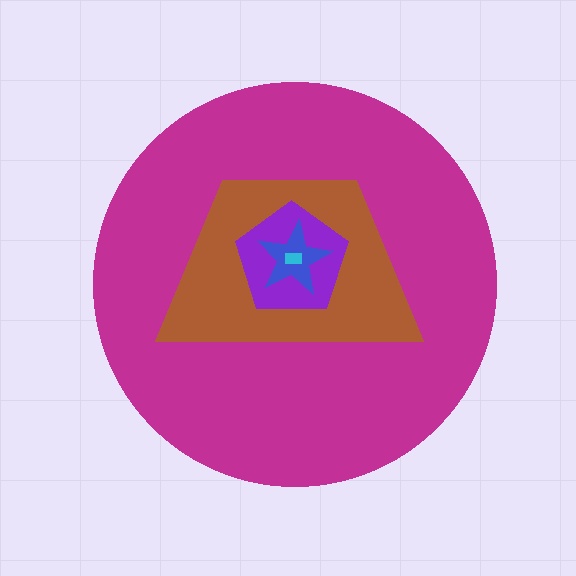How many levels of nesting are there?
5.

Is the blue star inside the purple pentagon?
Yes.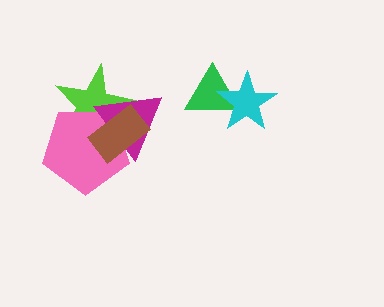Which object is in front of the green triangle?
The cyan star is in front of the green triangle.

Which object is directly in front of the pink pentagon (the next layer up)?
The magenta triangle is directly in front of the pink pentagon.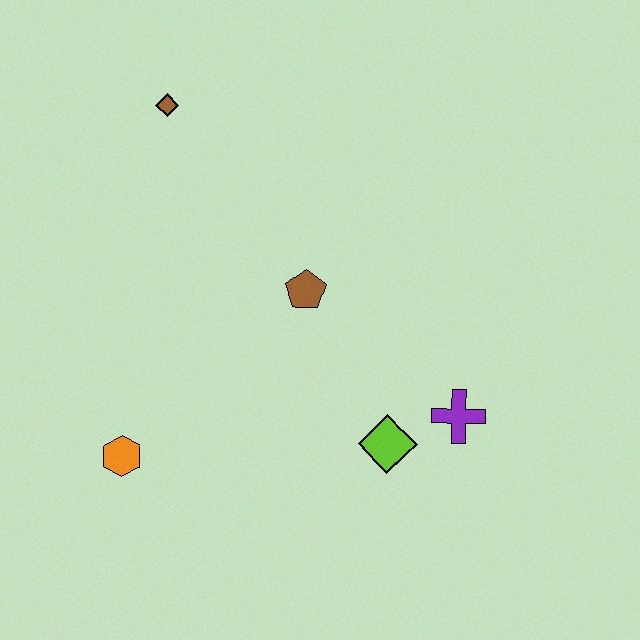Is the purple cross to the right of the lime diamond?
Yes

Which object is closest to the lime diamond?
The purple cross is closest to the lime diamond.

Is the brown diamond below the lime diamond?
No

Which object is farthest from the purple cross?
The brown diamond is farthest from the purple cross.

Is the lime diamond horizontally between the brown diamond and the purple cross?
Yes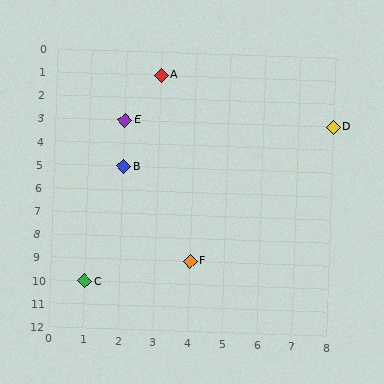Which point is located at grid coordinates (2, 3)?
Point E is at (2, 3).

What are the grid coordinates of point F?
Point F is at grid coordinates (4, 9).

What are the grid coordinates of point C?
Point C is at grid coordinates (1, 10).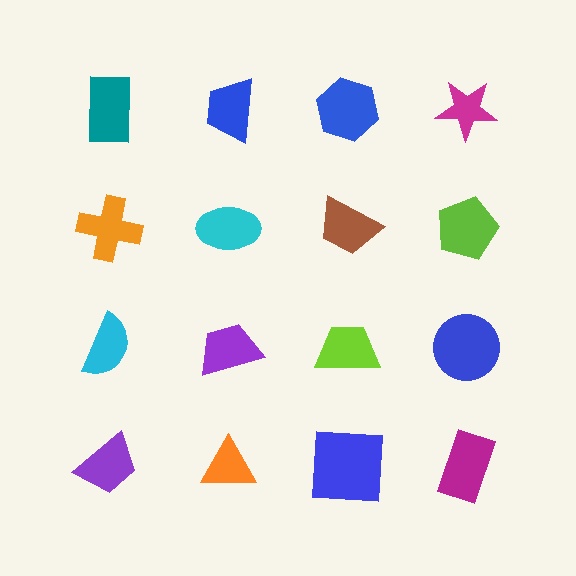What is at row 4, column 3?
A blue square.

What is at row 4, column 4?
A magenta rectangle.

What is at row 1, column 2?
A blue trapezoid.